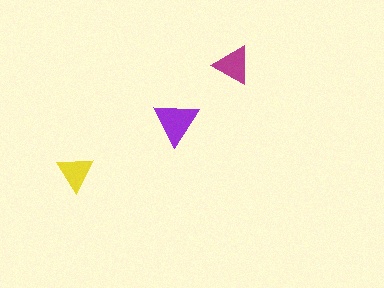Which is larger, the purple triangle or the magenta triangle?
The purple one.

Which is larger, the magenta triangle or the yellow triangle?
The magenta one.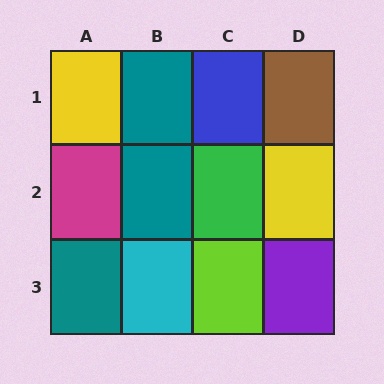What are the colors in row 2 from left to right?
Magenta, teal, green, yellow.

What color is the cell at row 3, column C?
Lime.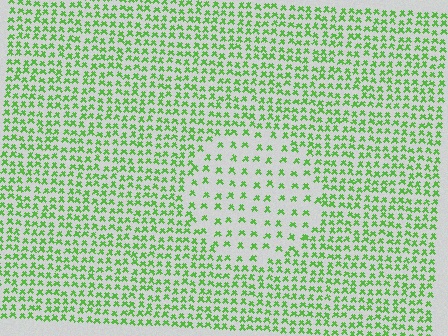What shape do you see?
I see a circle.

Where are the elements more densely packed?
The elements are more densely packed outside the circle boundary.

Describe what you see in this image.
The image contains small lime elements arranged at two different densities. A circle-shaped region is visible where the elements are less densely packed than the surrounding area.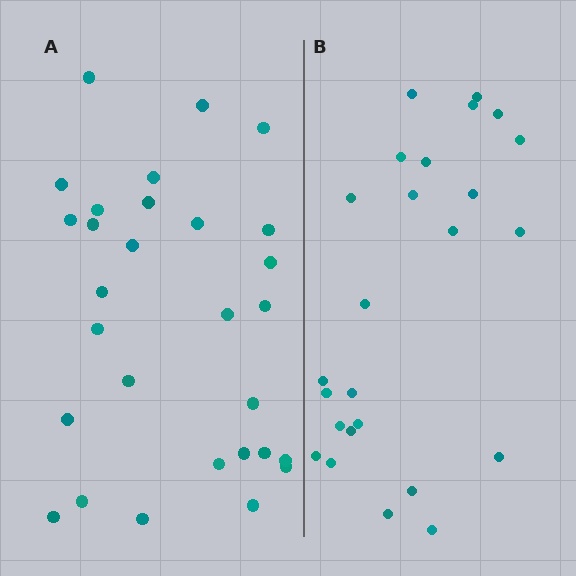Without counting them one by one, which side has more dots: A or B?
Region A (the left region) has more dots.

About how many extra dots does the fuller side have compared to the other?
Region A has about 4 more dots than region B.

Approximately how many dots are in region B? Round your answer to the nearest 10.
About 20 dots. (The exact count is 25, which rounds to 20.)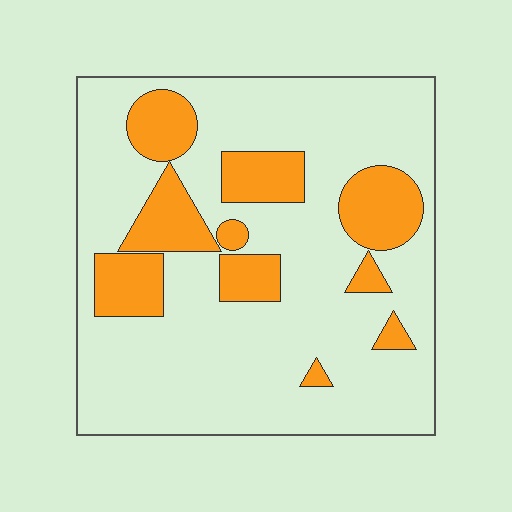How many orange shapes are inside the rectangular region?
10.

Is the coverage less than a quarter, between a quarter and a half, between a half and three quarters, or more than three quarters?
Less than a quarter.